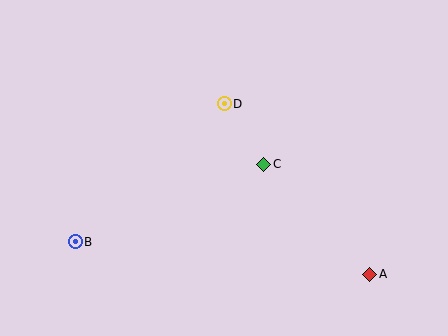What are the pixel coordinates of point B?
Point B is at (75, 242).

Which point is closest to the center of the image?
Point C at (264, 164) is closest to the center.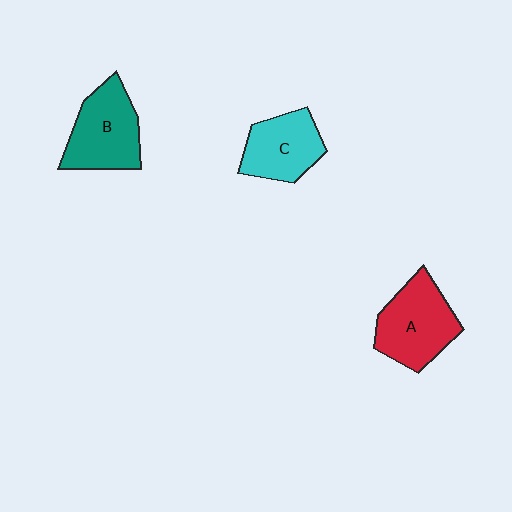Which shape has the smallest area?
Shape C (cyan).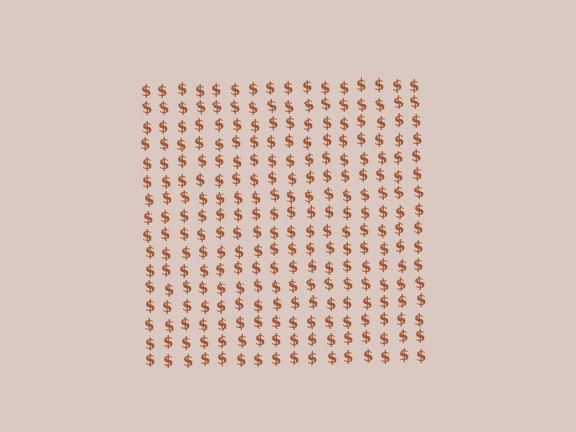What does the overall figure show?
The overall figure shows a square.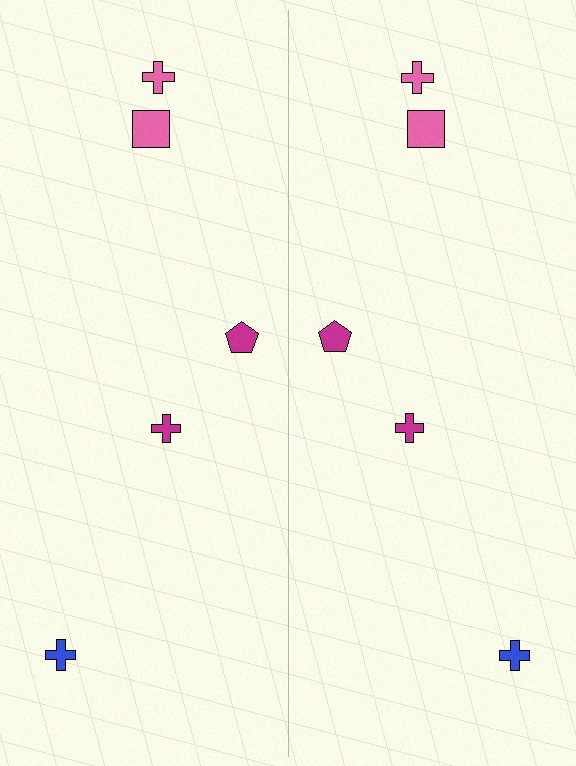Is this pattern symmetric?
Yes, this pattern has bilateral (reflection) symmetry.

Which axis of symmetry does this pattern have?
The pattern has a vertical axis of symmetry running through the center of the image.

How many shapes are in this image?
There are 10 shapes in this image.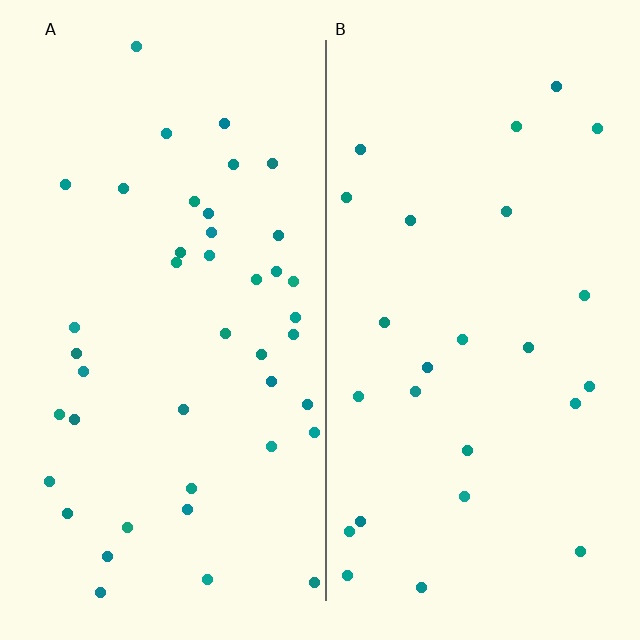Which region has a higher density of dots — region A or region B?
A (the left).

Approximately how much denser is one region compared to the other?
Approximately 1.7× — region A over region B.